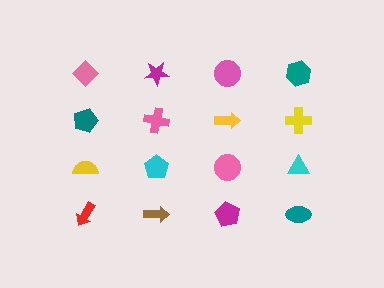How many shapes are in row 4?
4 shapes.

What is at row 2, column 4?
A yellow cross.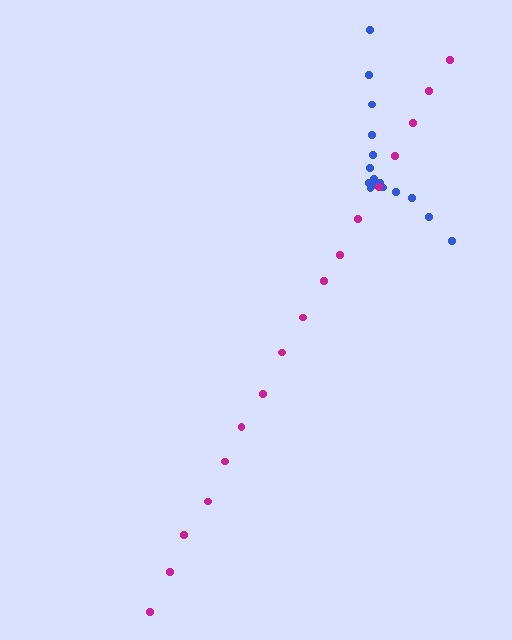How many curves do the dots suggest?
There are 2 distinct paths.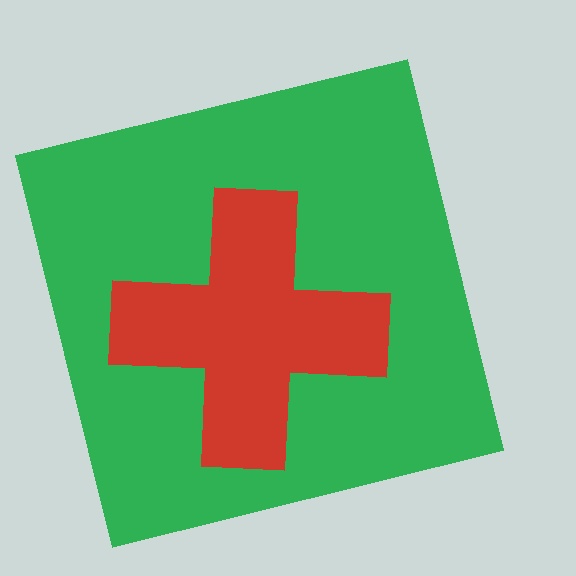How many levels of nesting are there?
2.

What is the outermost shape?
The green square.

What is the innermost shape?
The red cross.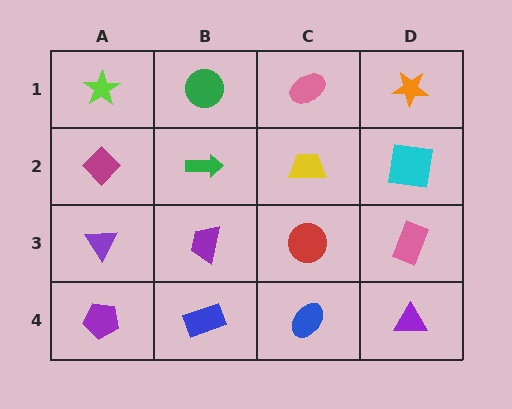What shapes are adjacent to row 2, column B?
A green circle (row 1, column B), a purple trapezoid (row 3, column B), a magenta diamond (row 2, column A), a yellow trapezoid (row 2, column C).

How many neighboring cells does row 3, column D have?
3.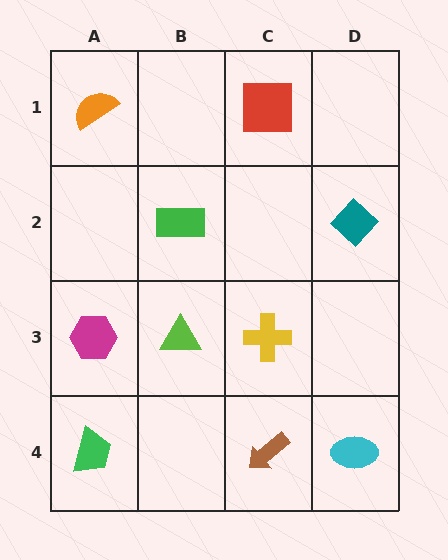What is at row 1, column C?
A red square.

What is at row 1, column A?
An orange semicircle.